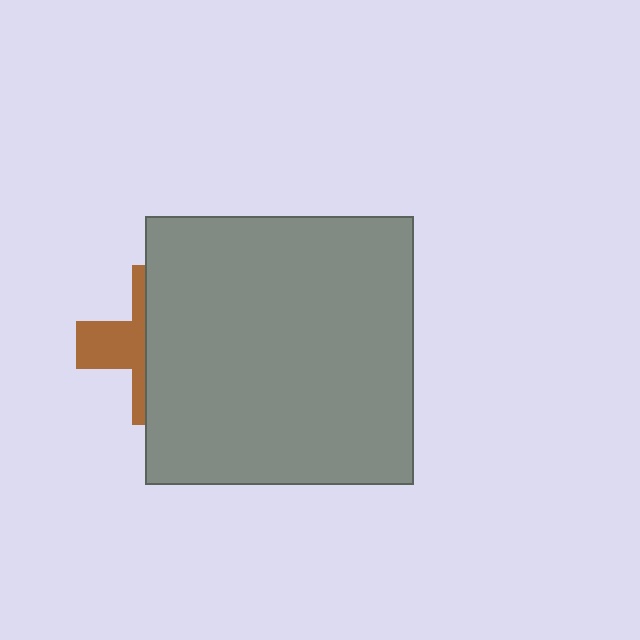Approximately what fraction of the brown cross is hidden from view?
Roughly 63% of the brown cross is hidden behind the gray square.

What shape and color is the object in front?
The object in front is a gray square.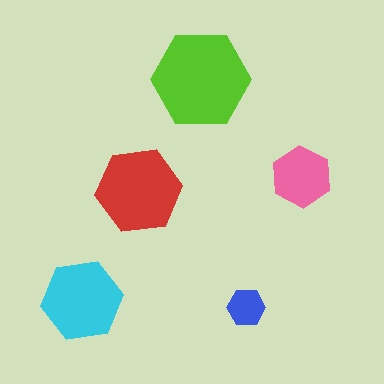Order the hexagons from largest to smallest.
the lime one, the red one, the cyan one, the pink one, the blue one.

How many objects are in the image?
There are 5 objects in the image.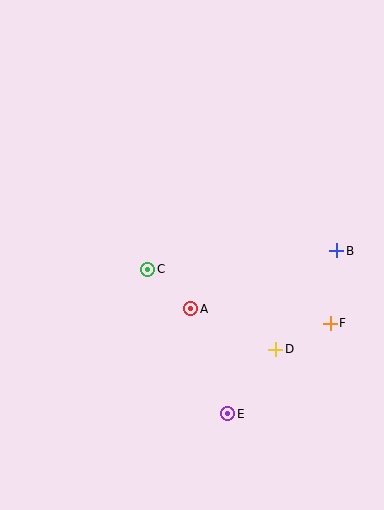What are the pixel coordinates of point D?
Point D is at (276, 349).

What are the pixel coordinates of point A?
Point A is at (191, 309).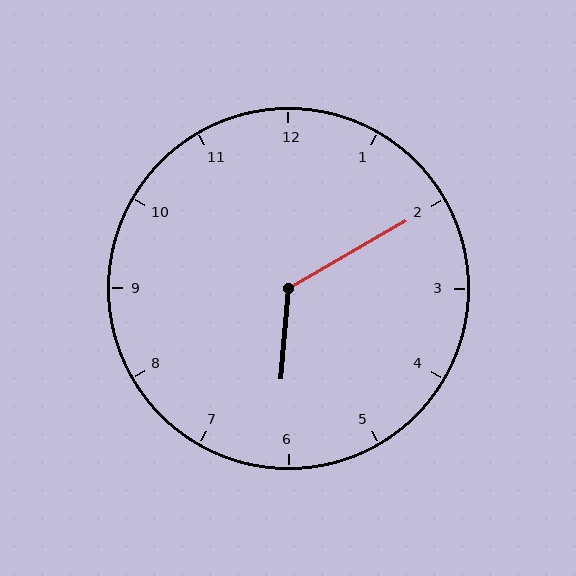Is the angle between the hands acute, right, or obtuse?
It is obtuse.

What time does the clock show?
6:10.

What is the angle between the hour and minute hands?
Approximately 125 degrees.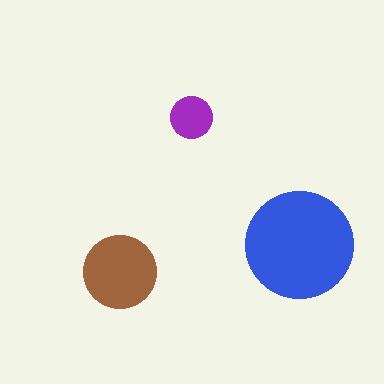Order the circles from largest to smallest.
the blue one, the brown one, the purple one.